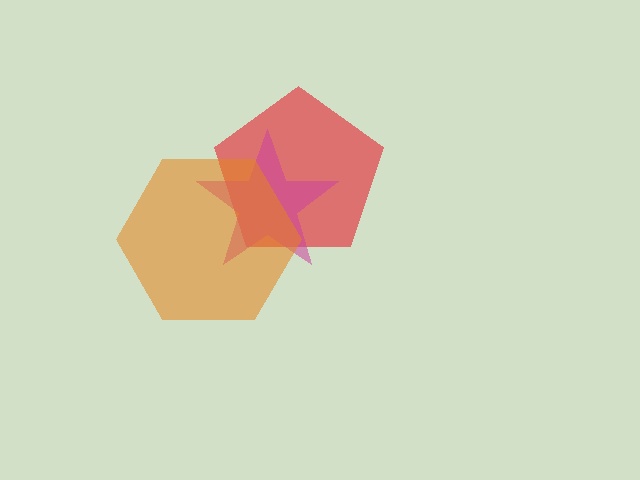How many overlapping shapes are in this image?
There are 3 overlapping shapes in the image.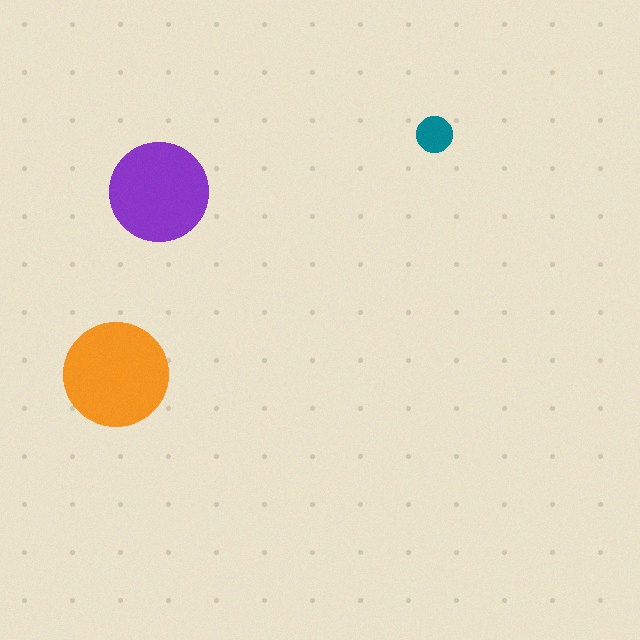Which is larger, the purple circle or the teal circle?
The purple one.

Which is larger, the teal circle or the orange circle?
The orange one.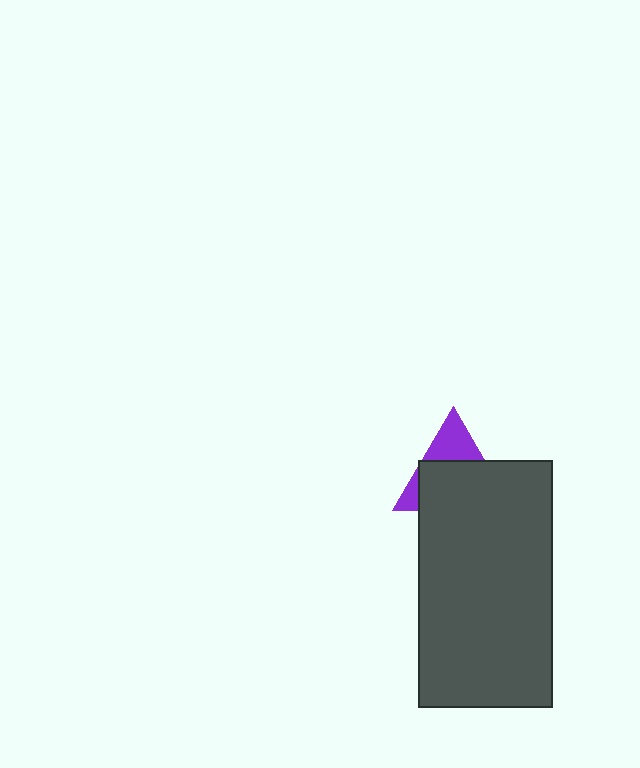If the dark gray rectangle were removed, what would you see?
You would see the complete purple triangle.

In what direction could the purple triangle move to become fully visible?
The purple triangle could move up. That would shift it out from behind the dark gray rectangle entirely.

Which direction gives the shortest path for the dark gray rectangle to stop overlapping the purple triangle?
Moving down gives the shortest separation.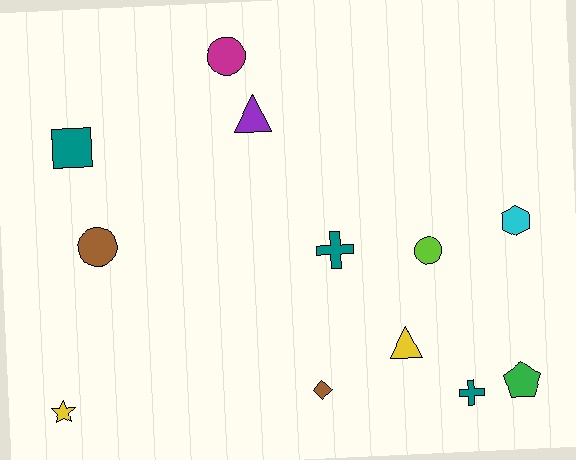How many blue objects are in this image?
There are no blue objects.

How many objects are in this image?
There are 12 objects.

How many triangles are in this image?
There are 2 triangles.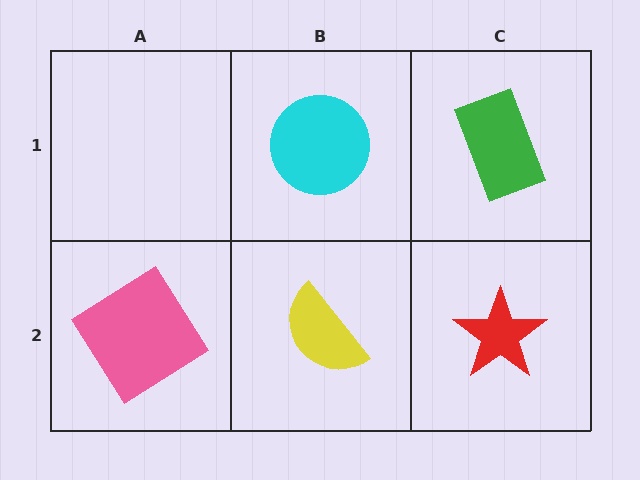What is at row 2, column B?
A yellow semicircle.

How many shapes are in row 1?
2 shapes.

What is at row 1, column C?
A green rectangle.